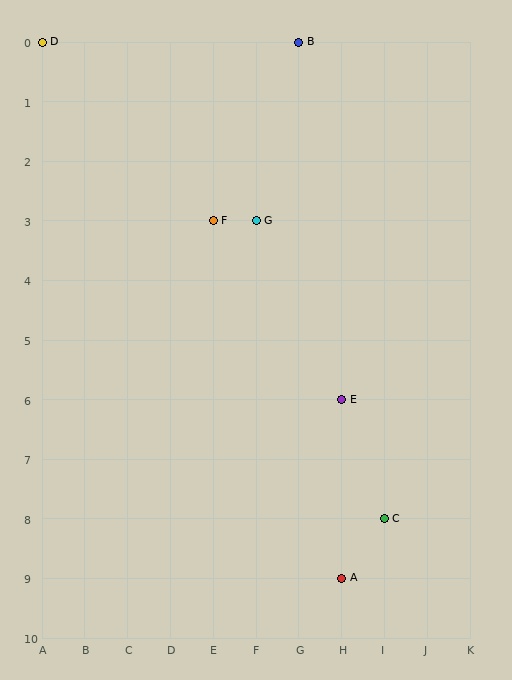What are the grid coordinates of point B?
Point B is at grid coordinates (G, 0).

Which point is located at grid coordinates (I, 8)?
Point C is at (I, 8).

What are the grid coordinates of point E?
Point E is at grid coordinates (H, 6).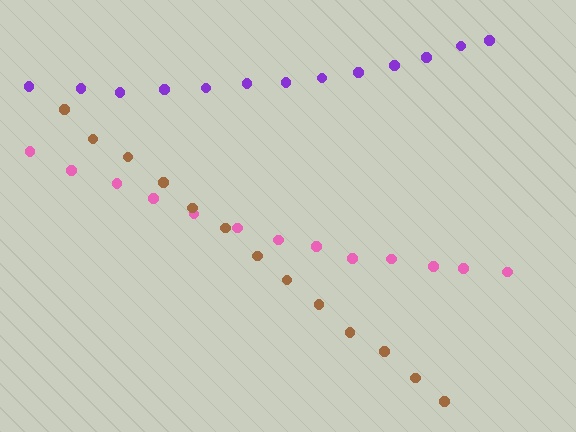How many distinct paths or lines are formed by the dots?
There are 3 distinct paths.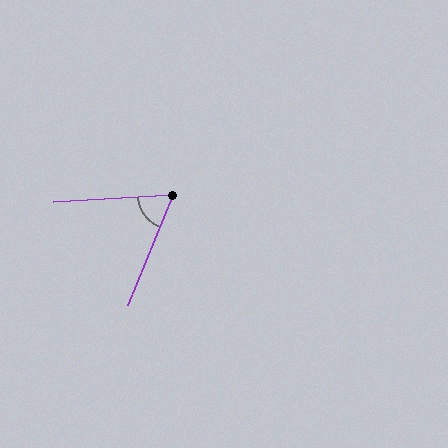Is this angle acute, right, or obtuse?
It is acute.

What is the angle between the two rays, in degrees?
Approximately 65 degrees.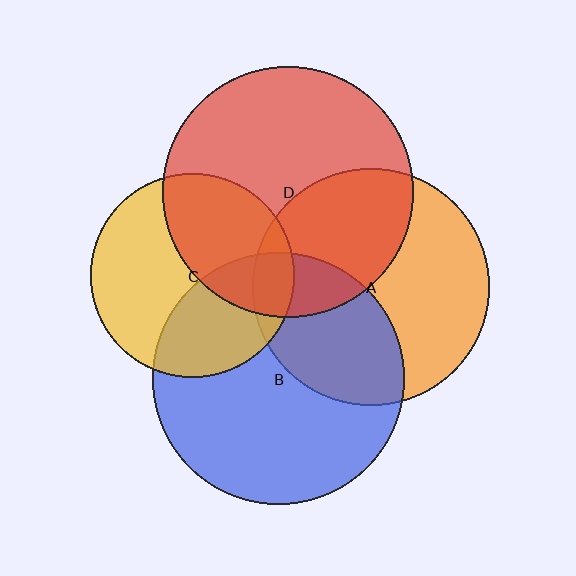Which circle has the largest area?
Circle B (blue).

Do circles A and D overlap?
Yes.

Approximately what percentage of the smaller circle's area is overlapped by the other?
Approximately 40%.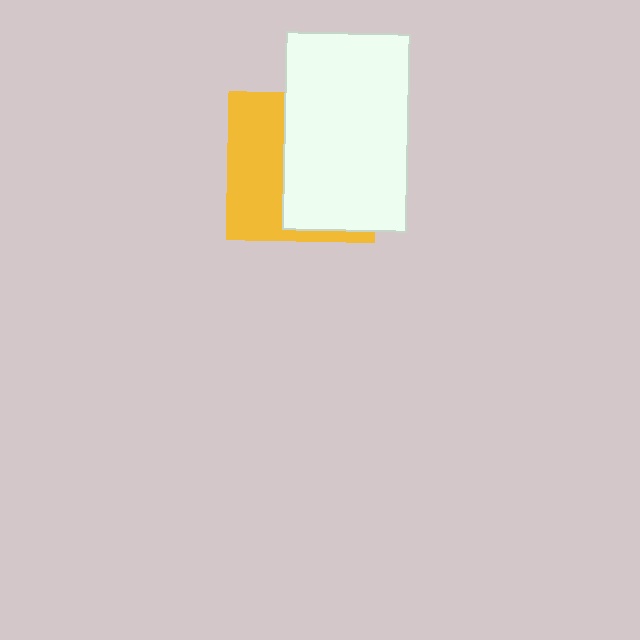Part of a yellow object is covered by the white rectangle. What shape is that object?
It is a square.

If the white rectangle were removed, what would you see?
You would see the complete yellow square.